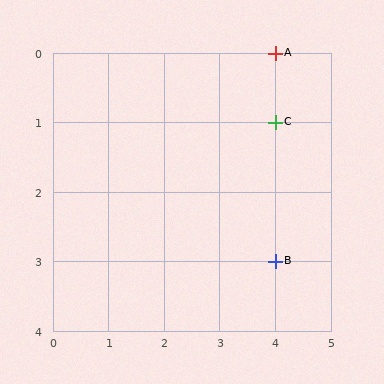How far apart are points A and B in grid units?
Points A and B are 3 rows apart.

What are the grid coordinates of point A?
Point A is at grid coordinates (4, 0).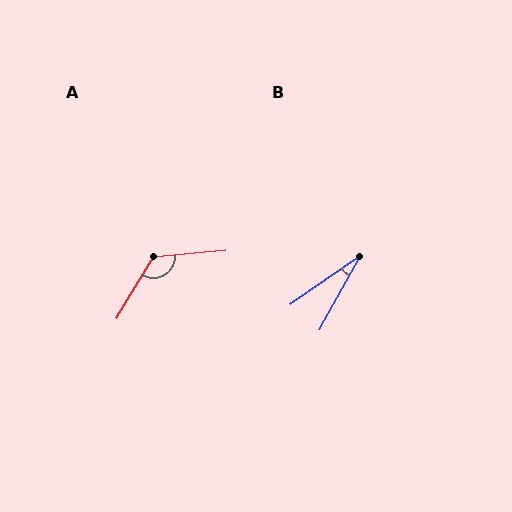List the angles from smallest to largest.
B (26°), A (126°).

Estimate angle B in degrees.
Approximately 26 degrees.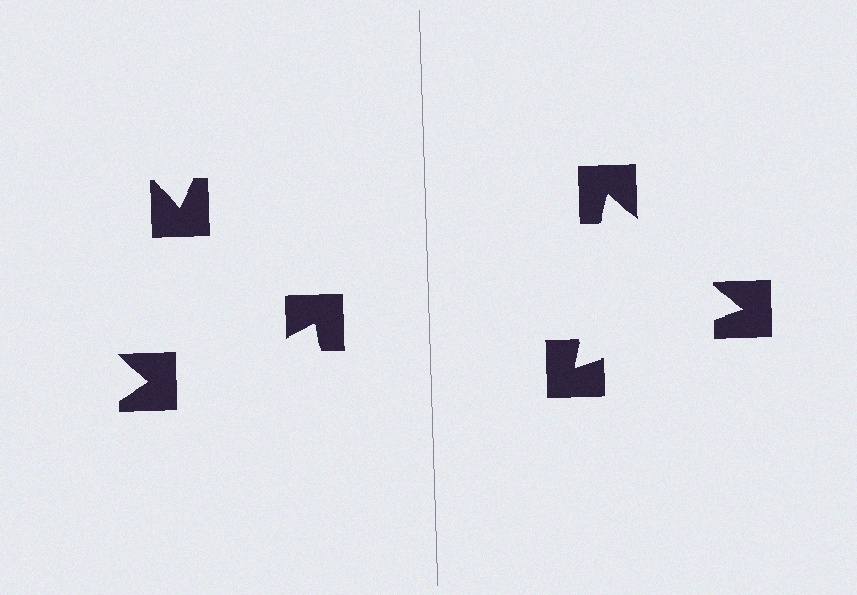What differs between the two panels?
The notched squares are positioned identically on both sides; only the wedge orientations differ. On the right they align to a triangle; on the left they are misaligned.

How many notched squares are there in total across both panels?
6 — 3 on each side.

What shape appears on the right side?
An illusory triangle.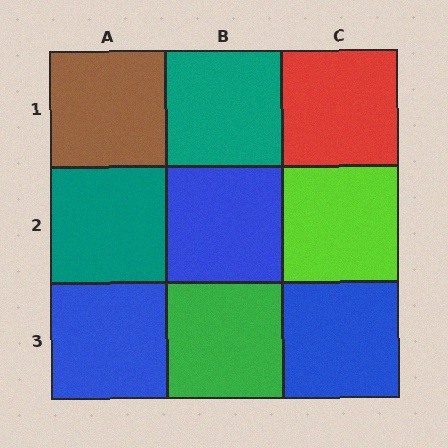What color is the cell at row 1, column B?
Teal.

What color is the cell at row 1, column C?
Red.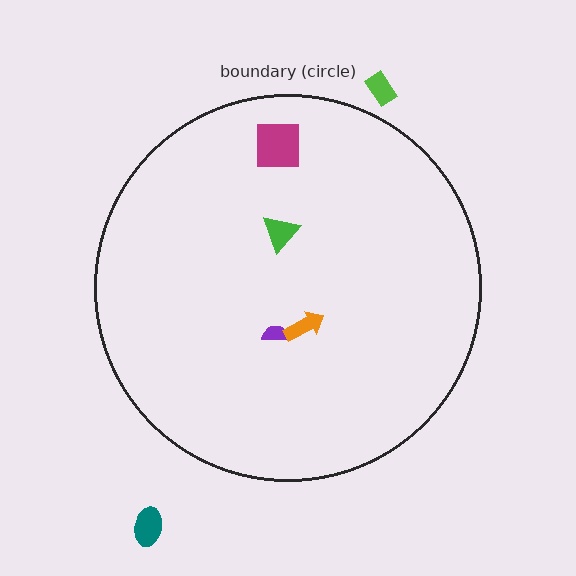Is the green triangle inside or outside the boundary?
Inside.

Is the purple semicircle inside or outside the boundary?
Inside.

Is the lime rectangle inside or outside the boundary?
Outside.